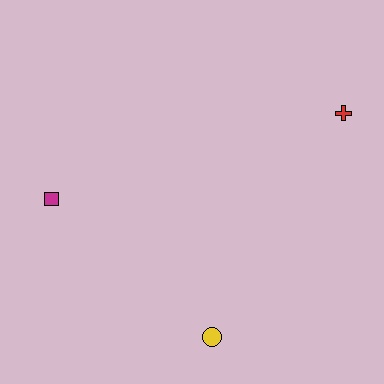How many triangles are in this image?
There are no triangles.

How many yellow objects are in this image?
There is 1 yellow object.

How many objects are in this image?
There are 3 objects.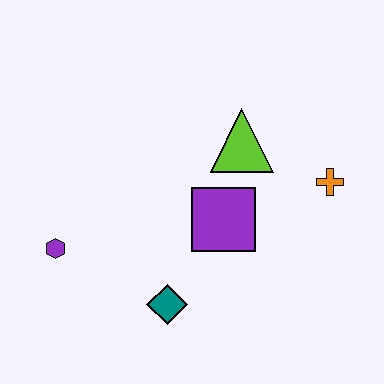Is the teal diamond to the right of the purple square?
No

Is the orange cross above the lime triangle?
No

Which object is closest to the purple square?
The lime triangle is closest to the purple square.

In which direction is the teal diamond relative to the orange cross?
The teal diamond is to the left of the orange cross.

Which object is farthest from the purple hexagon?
The orange cross is farthest from the purple hexagon.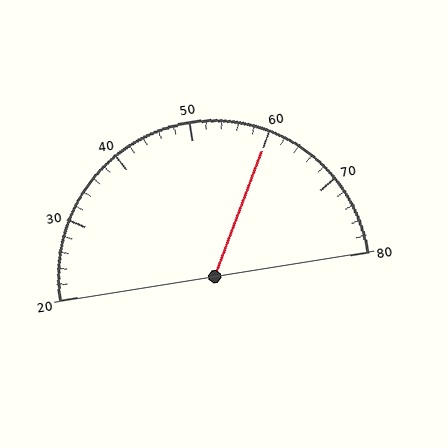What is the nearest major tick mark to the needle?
The nearest major tick mark is 60.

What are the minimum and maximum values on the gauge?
The gauge ranges from 20 to 80.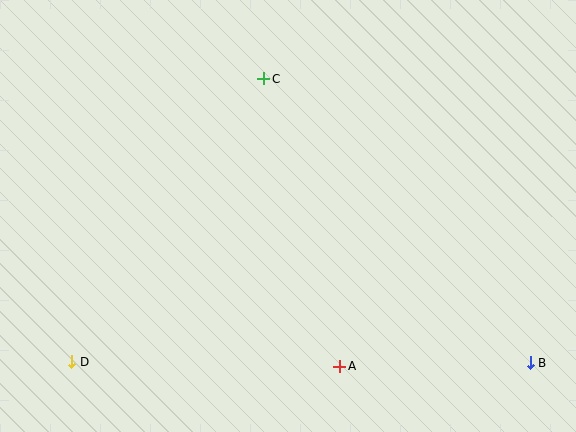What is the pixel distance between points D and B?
The distance between D and B is 459 pixels.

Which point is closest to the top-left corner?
Point C is closest to the top-left corner.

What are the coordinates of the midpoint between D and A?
The midpoint between D and A is at (206, 364).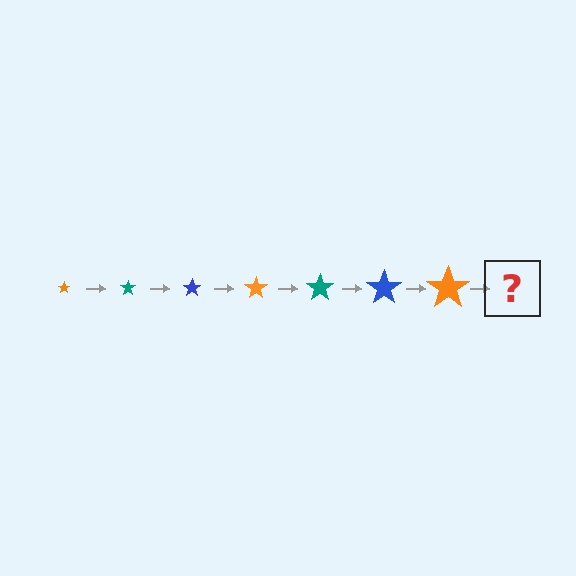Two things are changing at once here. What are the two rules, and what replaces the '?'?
The two rules are that the star grows larger each step and the color cycles through orange, teal, and blue. The '?' should be a teal star, larger than the previous one.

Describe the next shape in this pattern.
It should be a teal star, larger than the previous one.